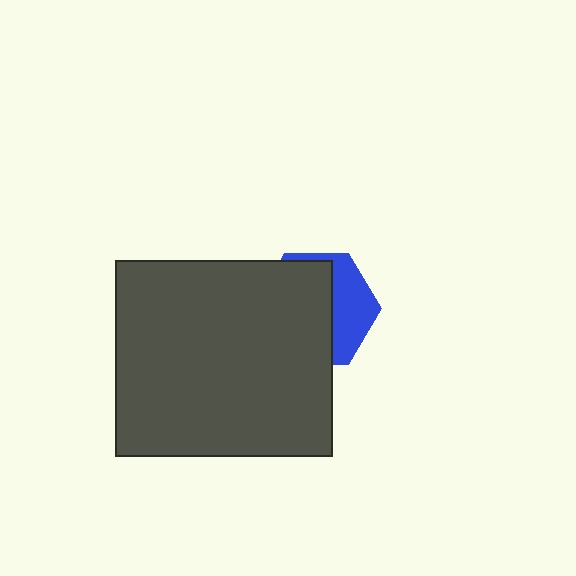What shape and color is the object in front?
The object in front is a dark gray rectangle.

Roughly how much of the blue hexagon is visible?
A small part of it is visible (roughly 36%).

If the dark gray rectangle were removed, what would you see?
You would see the complete blue hexagon.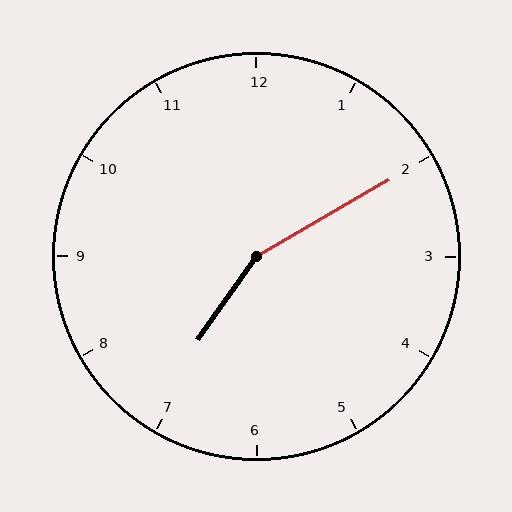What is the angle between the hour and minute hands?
Approximately 155 degrees.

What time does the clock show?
7:10.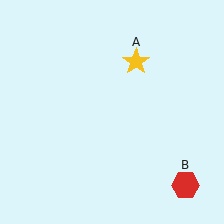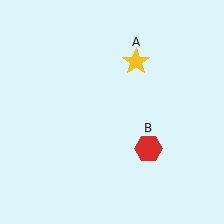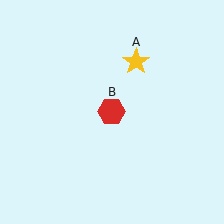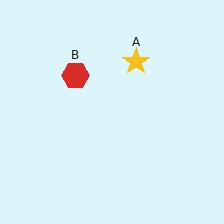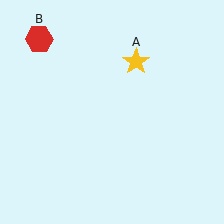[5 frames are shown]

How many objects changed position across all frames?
1 object changed position: red hexagon (object B).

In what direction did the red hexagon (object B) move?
The red hexagon (object B) moved up and to the left.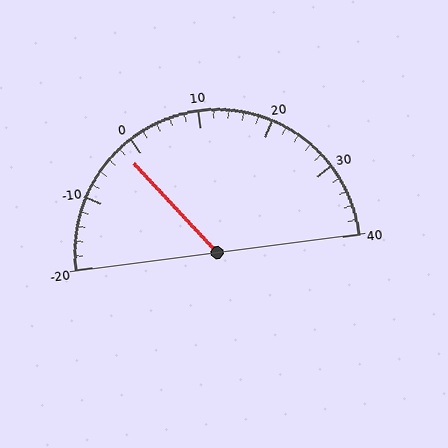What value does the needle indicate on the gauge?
The needle indicates approximately -2.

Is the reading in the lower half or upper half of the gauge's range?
The reading is in the lower half of the range (-20 to 40).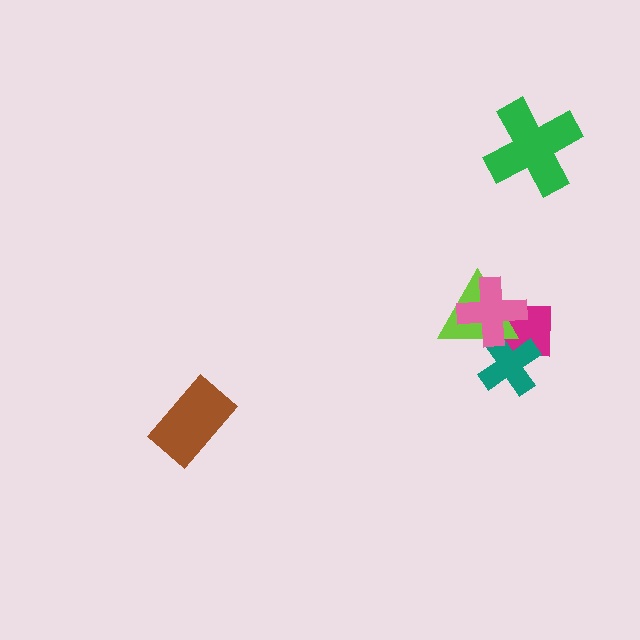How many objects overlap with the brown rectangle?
0 objects overlap with the brown rectangle.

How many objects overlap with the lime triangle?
3 objects overlap with the lime triangle.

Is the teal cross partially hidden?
Yes, it is partially covered by another shape.